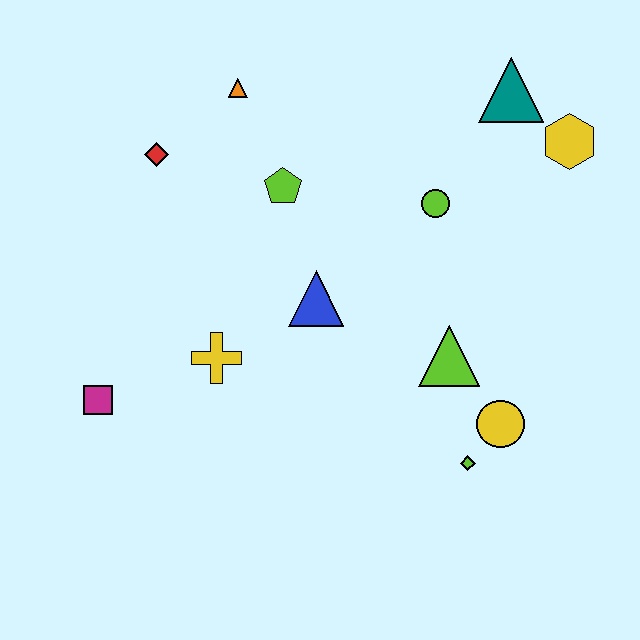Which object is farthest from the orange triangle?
The lime diamond is farthest from the orange triangle.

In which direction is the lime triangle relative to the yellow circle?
The lime triangle is above the yellow circle.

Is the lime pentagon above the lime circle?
Yes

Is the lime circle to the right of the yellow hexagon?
No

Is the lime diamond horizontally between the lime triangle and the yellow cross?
No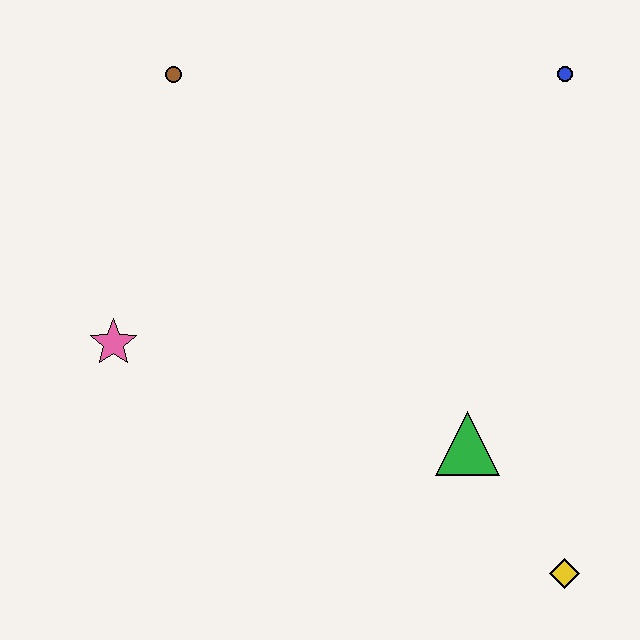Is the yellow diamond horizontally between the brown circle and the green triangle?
No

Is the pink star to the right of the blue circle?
No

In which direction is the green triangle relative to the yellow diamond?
The green triangle is above the yellow diamond.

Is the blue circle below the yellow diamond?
No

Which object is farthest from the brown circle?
The yellow diamond is farthest from the brown circle.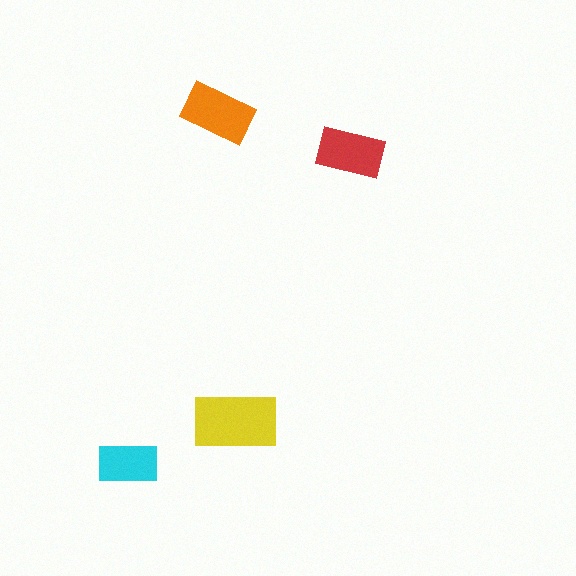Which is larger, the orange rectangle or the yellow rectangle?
The yellow one.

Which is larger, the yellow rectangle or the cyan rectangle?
The yellow one.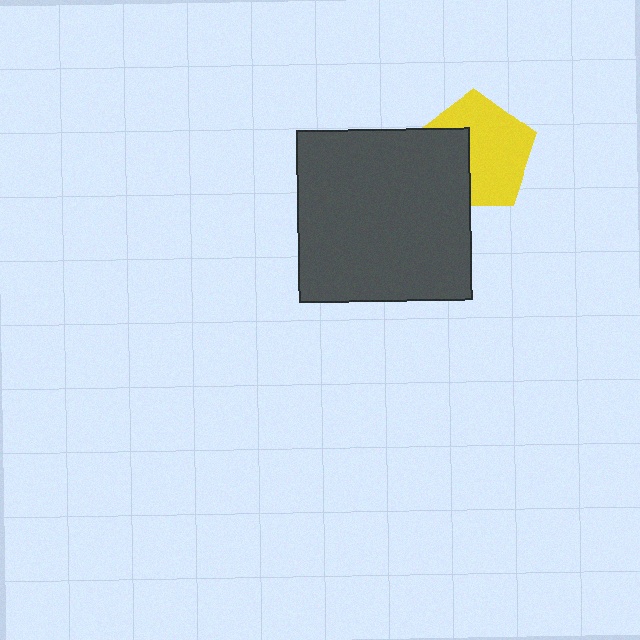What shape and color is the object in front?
The object in front is a dark gray square.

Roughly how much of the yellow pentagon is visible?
About half of it is visible (roughly 63%).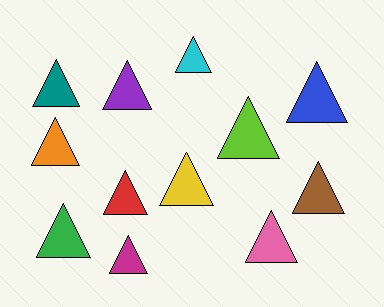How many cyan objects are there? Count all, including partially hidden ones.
There is 1 cyan object.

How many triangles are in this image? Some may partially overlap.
There are 12 triangles.